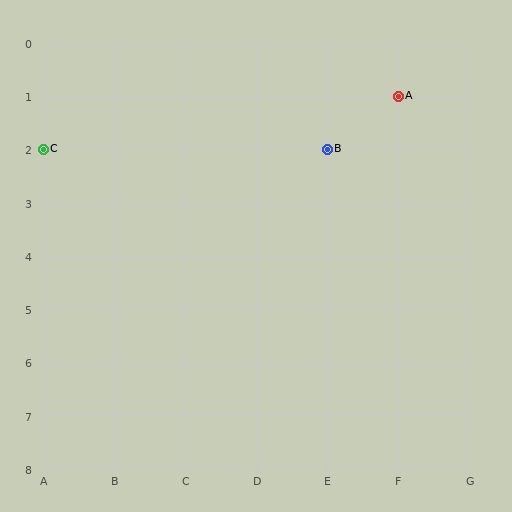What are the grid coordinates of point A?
Point A is at grid coordinates (F, 1).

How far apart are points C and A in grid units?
Points C and A are 5 columns and 1 row apart (about 5.1 grid units diagonally).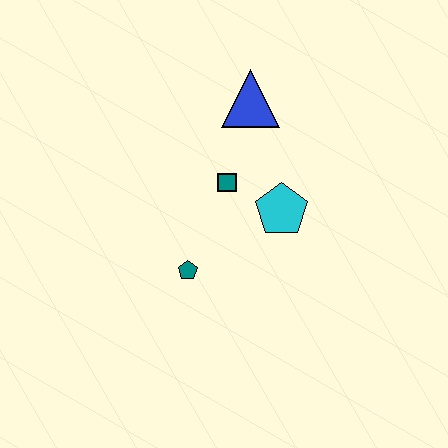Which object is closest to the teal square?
The cyan pentagon is closest to the teal square.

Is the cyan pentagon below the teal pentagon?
No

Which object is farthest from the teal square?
The teal pentagon is farthest from the teal square.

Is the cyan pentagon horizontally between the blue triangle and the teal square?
No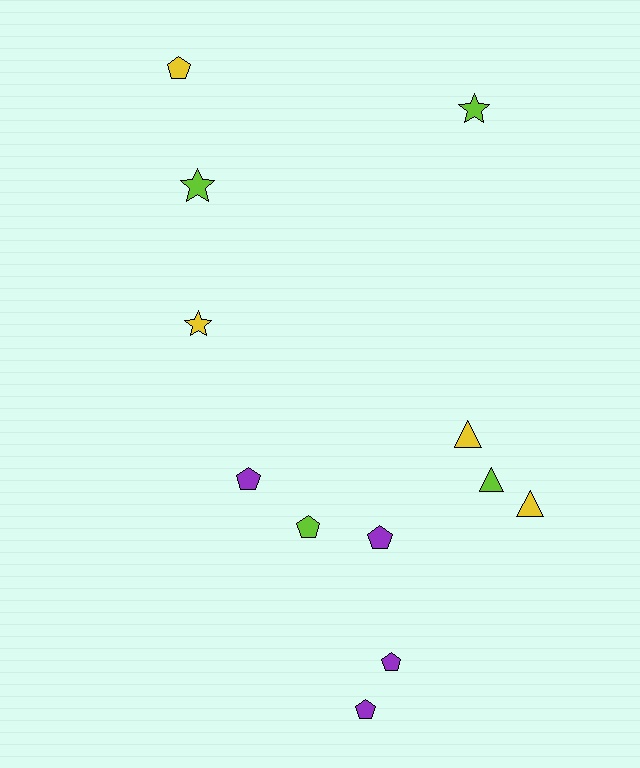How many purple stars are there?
There are no purple stars.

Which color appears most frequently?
Purple, with 4 objects.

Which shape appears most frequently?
Pentagon, with 6 objects.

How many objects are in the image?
There are 12 objects.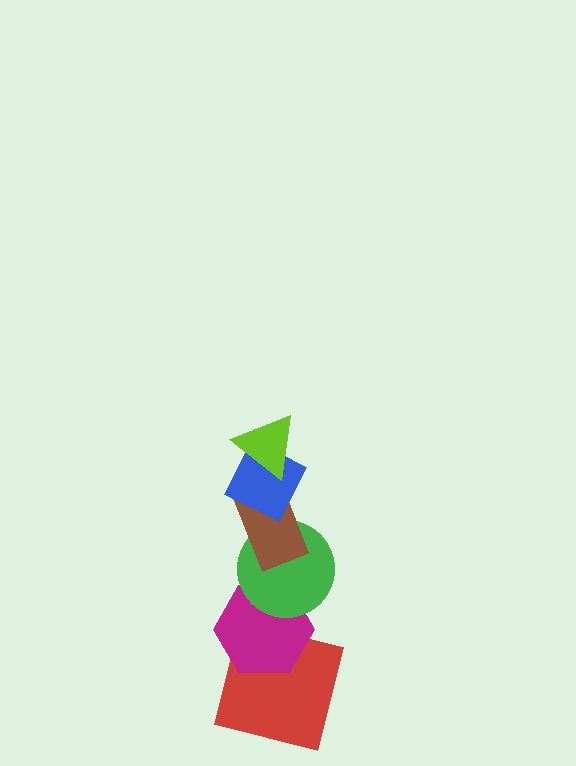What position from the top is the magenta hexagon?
The magenta hexagon is 5th from the top.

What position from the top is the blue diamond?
The blue diamond is 2nd from the top.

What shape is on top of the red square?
The magenta hexagon is on top of the red square.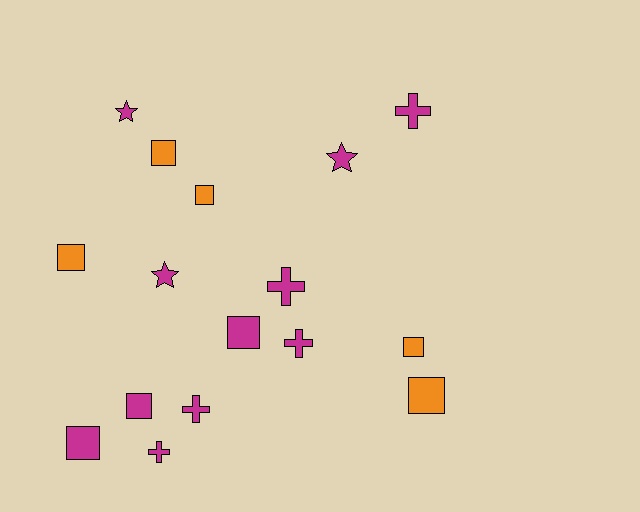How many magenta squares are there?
There are 3 magenta squares.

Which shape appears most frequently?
Square, with 8 objects.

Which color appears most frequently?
Magenta, with 11 objects.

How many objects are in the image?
There are 16 objects.